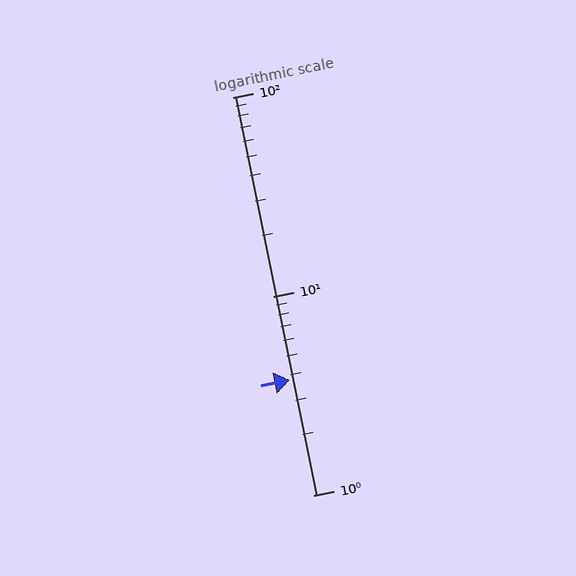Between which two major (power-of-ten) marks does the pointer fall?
The pointer is between 1 and 10.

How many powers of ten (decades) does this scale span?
The scale spans 2 decades, from 1 to 100.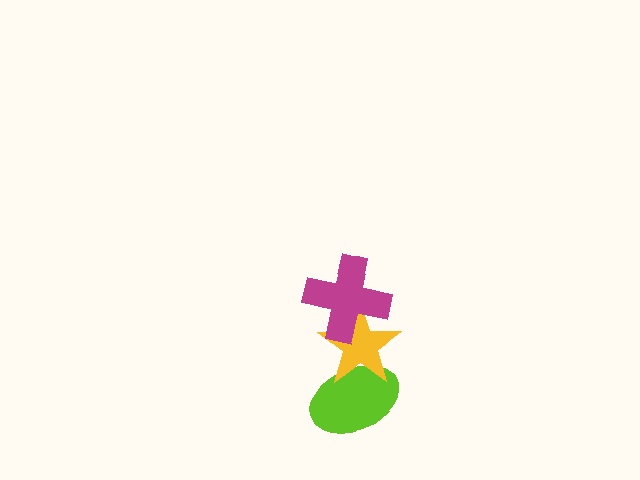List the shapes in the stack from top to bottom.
From top to bottom: the magenta cross, the yellow star, the lime ellipse.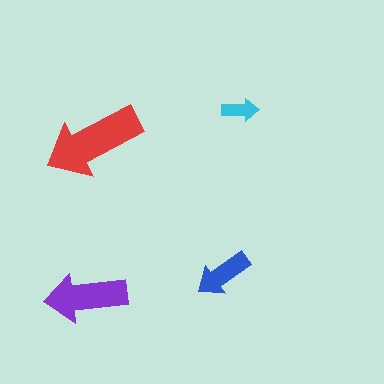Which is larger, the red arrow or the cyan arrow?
The red one.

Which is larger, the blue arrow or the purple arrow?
The purple one.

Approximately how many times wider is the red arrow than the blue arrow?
About 2 times wider.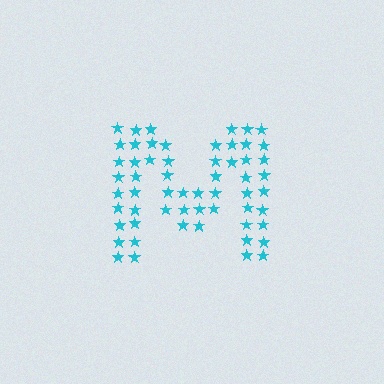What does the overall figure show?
The overall figure shows the letter M.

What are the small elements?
The small elements are stars.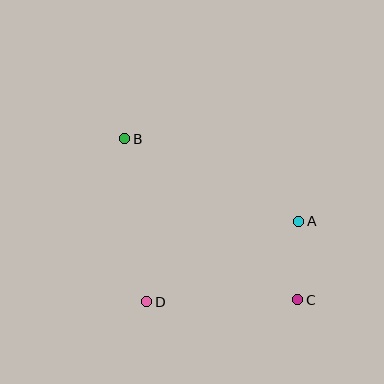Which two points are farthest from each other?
Points B and C are farthest from each other.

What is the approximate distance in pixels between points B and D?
The distance between B and D is approximately 165 pixels.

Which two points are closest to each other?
Points A and C are closest to each other.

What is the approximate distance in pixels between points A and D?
The distance between A and D is approximately 172 pixels.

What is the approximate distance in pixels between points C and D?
The distance between C and D is approximately 151 pixels.